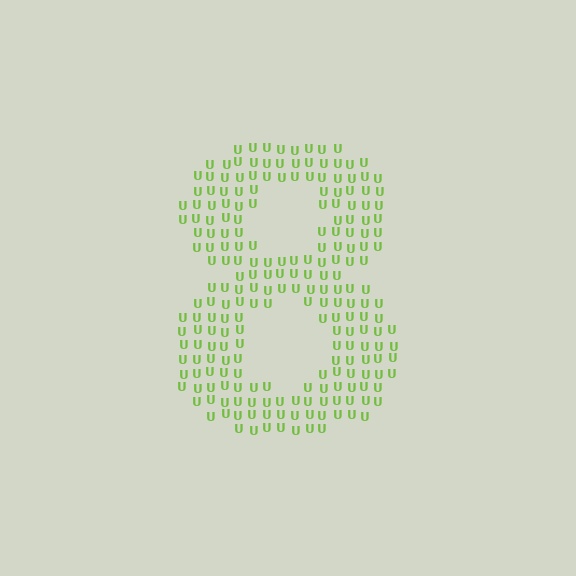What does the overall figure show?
The overall figure shows the digit 8.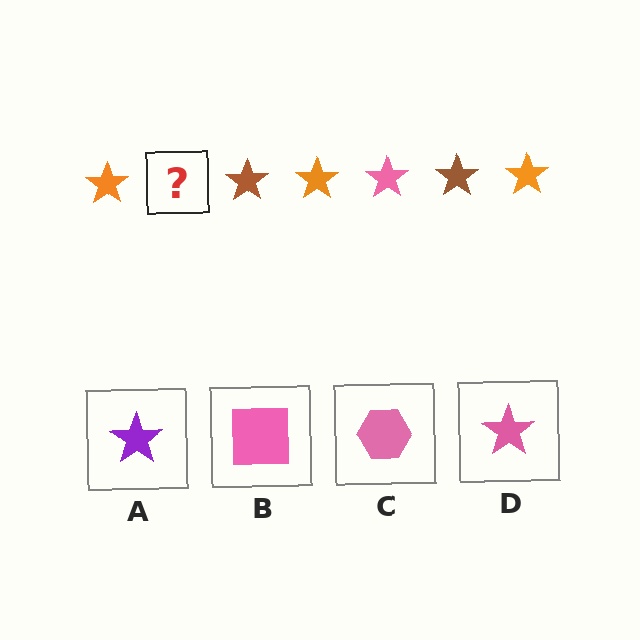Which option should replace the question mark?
Option D.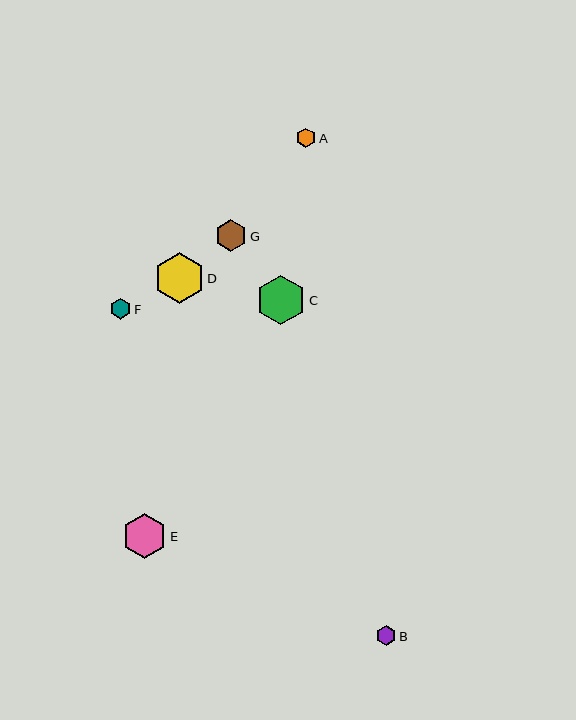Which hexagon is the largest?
Hexagon D is the largest with a size of approximately 51 pixels.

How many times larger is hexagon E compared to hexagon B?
Hexagon E is approximately 2.2 times the size of hexagon B.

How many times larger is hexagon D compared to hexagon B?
Hexagon D is approximately 2.5 times the size of hexagon B.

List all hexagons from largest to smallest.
From largest to smallest: D, C, E, G, F, B, A.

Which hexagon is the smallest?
Hexagon A is the smallest with a size of approximately 20 pixels.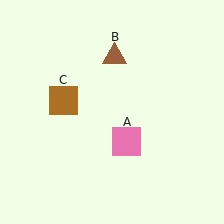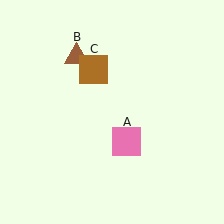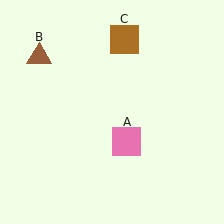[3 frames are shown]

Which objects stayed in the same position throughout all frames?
Pink square (object A) remained stationary.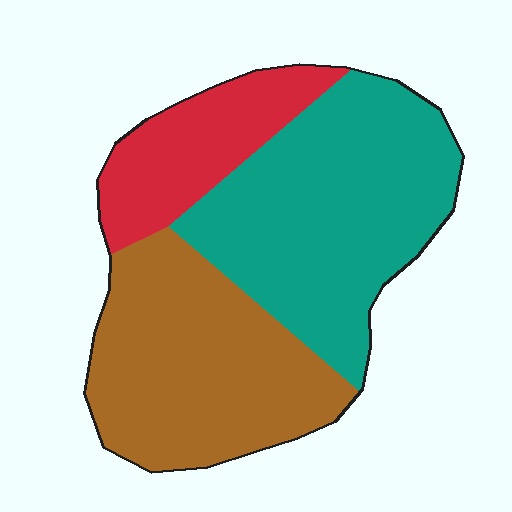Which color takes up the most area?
Teal, at roughly 45%.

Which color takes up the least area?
Red, at roughly 20%.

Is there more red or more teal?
Teal.